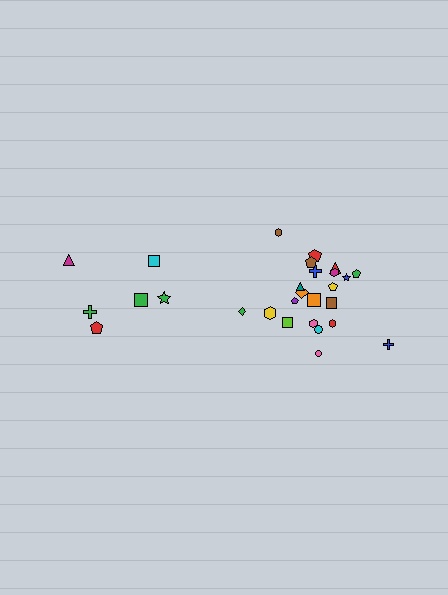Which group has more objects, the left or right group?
The right group.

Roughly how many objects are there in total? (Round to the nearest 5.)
Roughly 30 objects in total.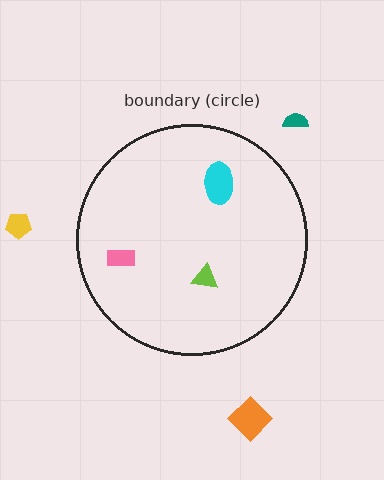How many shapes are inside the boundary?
3 inside, 3 outside.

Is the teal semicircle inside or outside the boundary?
Outside.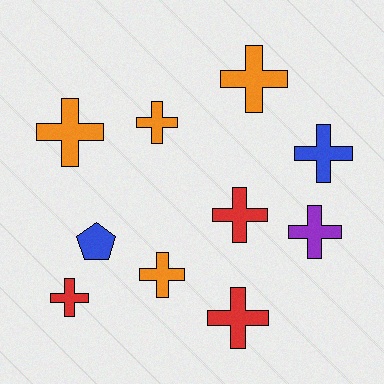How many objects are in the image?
There are 10 objects.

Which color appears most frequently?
Orange, with 4 objects.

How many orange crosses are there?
There are 4 orange crosses.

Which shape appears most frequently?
Cross, with 9 objects.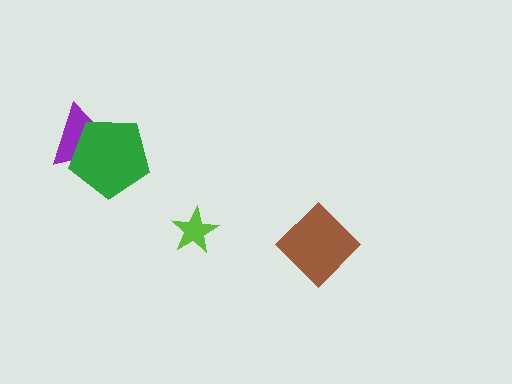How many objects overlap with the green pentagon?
1 object overlaps with the green pentagon.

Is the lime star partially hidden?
No, no other shape covers it.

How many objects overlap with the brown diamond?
0 objects overlap with the brown diamond.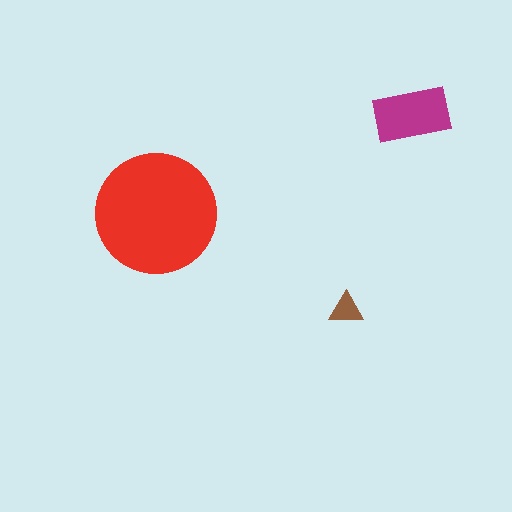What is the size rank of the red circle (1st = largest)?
1st.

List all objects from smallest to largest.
The brown triangle, the magenta rectangle, the red circle.